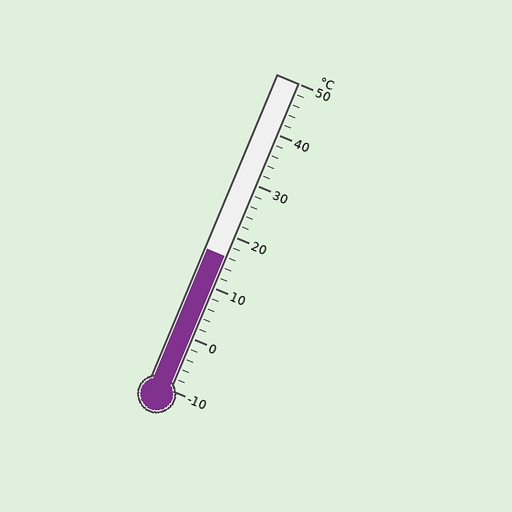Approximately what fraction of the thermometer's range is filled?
The thermometer is filled to approximately 45% of its range.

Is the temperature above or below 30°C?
The temperature is below 30°C.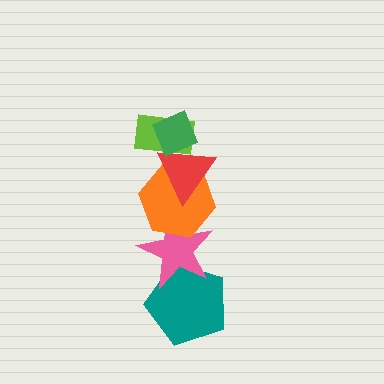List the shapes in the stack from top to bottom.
From top to bottom: the green diamond, the lime rectangle, the red triangle, the orange hexagon, the pink star, the teal pentagon.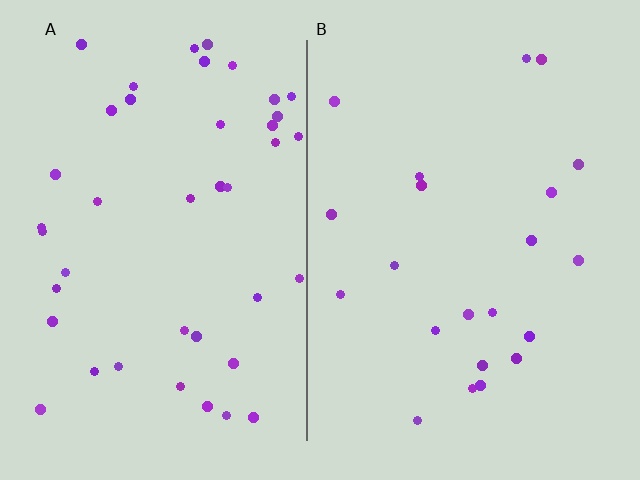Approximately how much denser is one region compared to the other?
Approximately 1.9× — region A over region B.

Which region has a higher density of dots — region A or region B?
A (the left).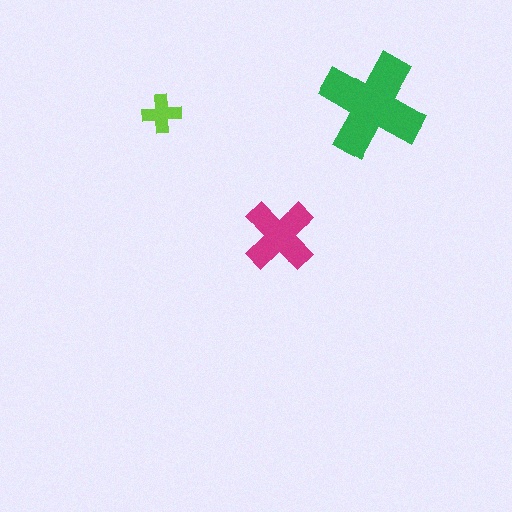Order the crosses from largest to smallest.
the green one, the magenta one, the lime one.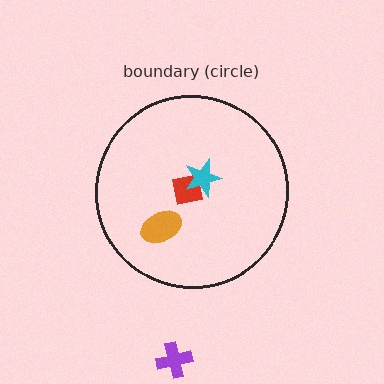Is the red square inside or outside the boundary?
Inside.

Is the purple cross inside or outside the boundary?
Outside.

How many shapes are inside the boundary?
3 inside, 1 outside.